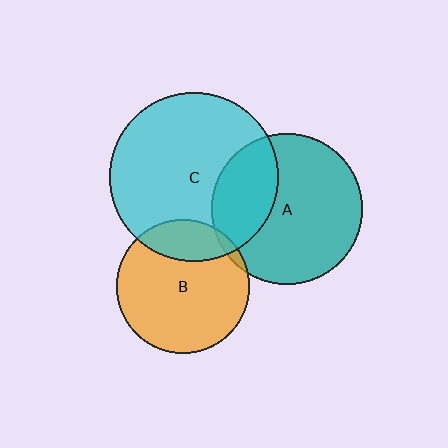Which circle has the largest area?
Circle C (cyan).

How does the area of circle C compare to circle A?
Approximately 1.3 times.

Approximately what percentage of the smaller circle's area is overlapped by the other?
Approximately 30%.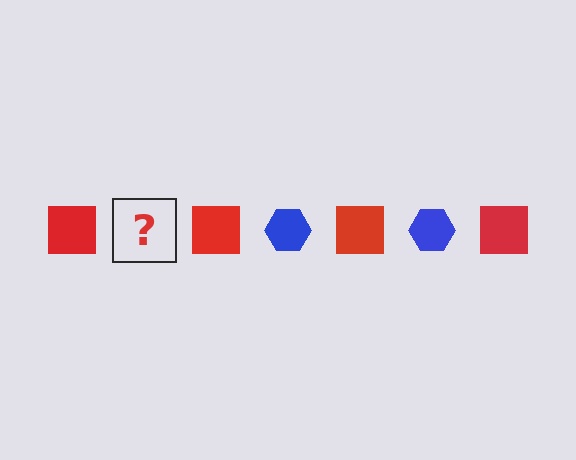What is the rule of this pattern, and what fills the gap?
The rule is that the pattern alternates between red square and blue hexagon. The gap should be filled with a blue hexagon.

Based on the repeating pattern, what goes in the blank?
The blank should be a blue hexagon.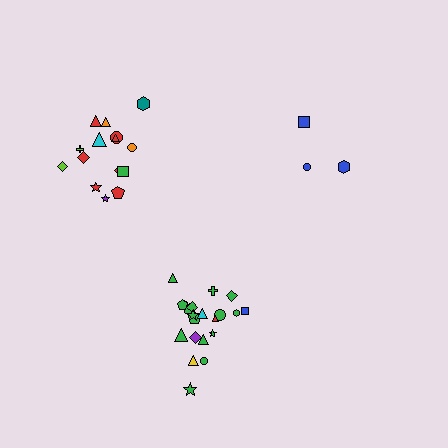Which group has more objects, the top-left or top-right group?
The top-left group.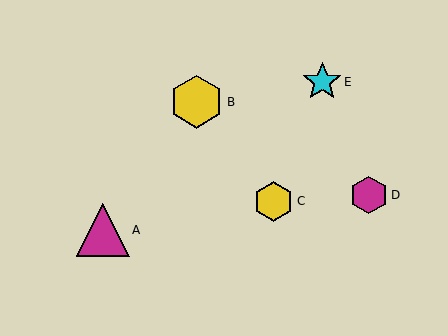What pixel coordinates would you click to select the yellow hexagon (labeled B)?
Click at (197, 102) to select the yellow hexagon B.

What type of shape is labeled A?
Shape A is a magenta triangle.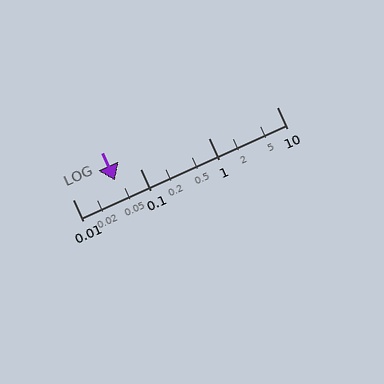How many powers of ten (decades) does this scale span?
The scale spans 3 decades, from 0.01 to 10.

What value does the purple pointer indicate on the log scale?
The pointer indicates approximately 0.042.